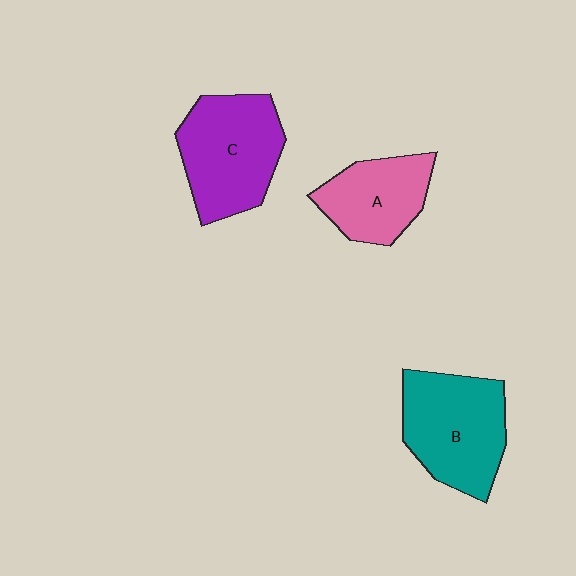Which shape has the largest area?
Shape B (teal).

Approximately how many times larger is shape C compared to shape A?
Approximately 1.4 times.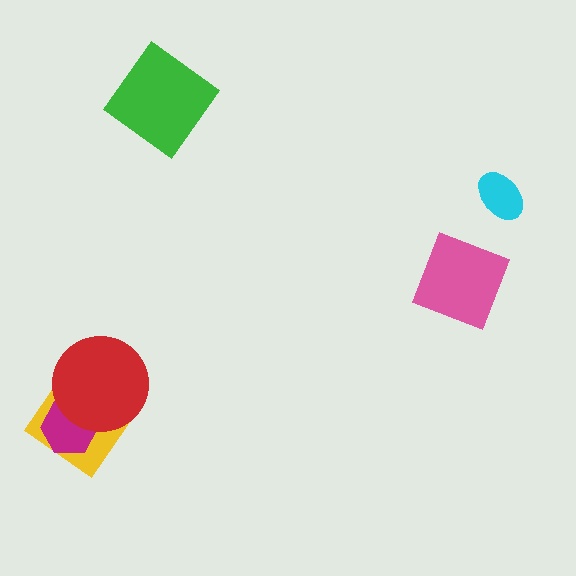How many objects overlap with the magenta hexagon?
2 objects overlap with the magenta hexagon.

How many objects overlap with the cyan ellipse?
0 objects overlap with the cyan ellipse.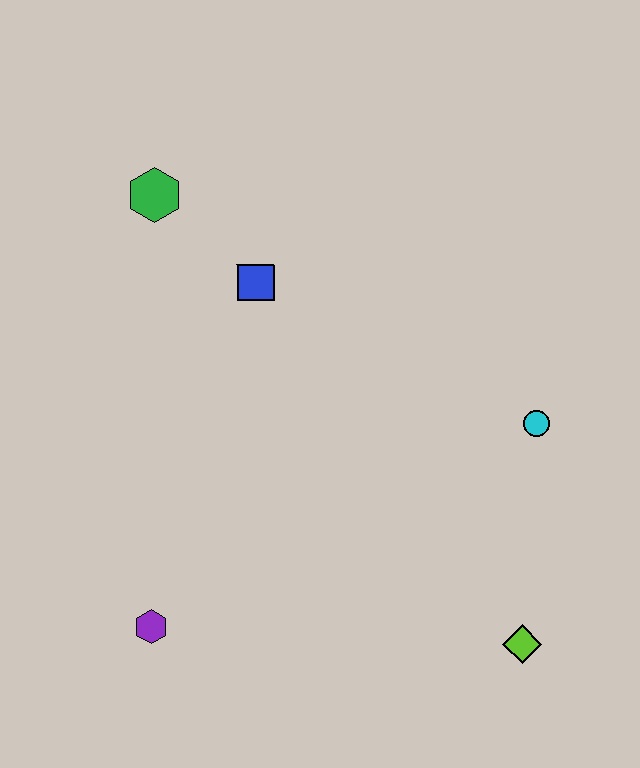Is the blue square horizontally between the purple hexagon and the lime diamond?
Yes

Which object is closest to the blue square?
The green hexagon is closest to the blue square.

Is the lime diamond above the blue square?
No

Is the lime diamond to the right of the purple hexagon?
Yes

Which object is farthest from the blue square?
The lime diamond is farthest from the blue square.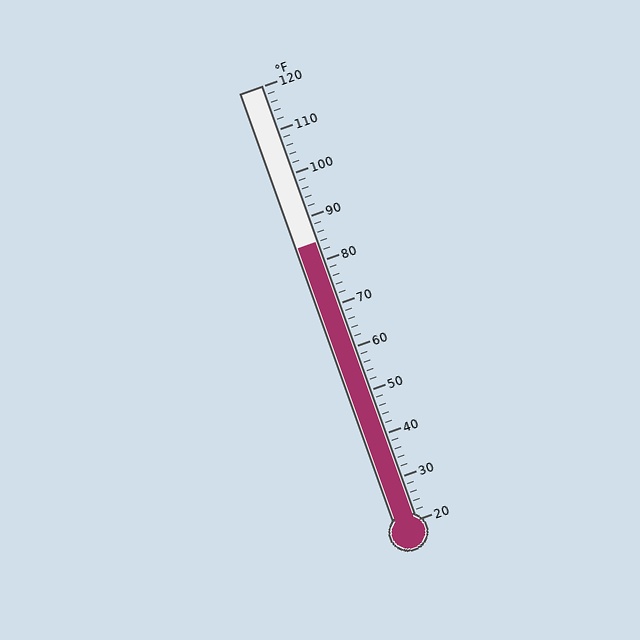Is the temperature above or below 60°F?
The temperature is above 60°F.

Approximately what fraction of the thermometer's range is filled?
The thermometer is filled to approximately 65% of its range.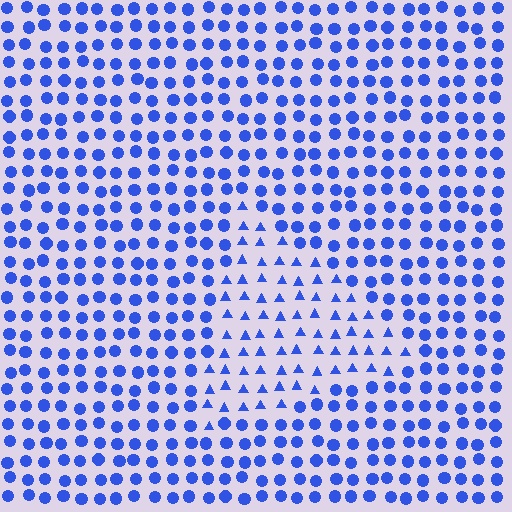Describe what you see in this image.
The image is filled with small blue elements arranged in a uniform grid. A triangle-shaped region contains triangles, while the surrounding area contains circles. The boundary is defined purely by the change in element shape.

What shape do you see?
I see a triangle.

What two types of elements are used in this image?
The image uses triangles inside the triangle region and circles outside it.